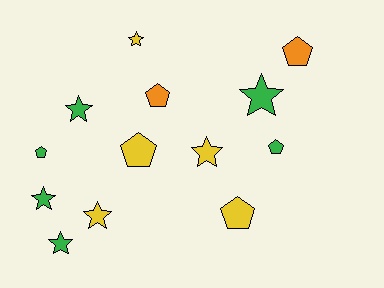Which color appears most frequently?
Green, with 6 objects.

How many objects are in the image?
There are 13 objects.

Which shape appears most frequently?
Star, with 7 objects.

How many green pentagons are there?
There are 2 green pentagons.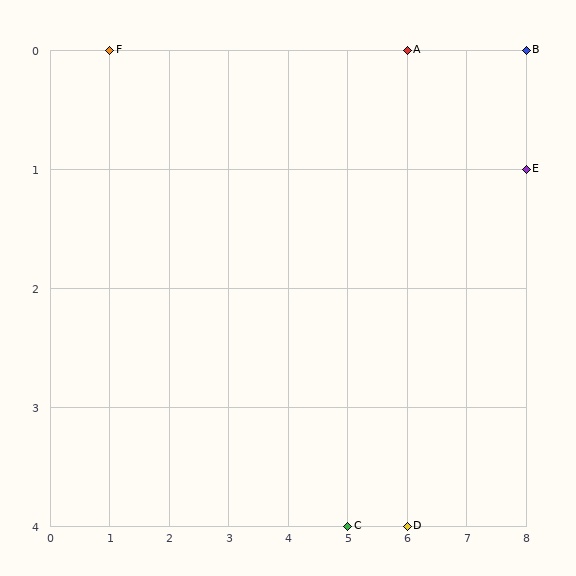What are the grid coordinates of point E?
Point E is at grid coordinates (8, 1).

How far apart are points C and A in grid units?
Points C and A are 1 column and 4 rows apart (about 4.1 grid units diagonally).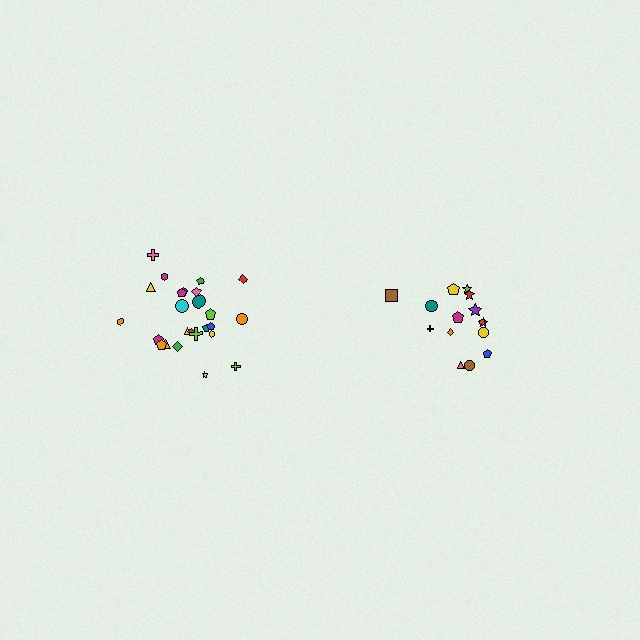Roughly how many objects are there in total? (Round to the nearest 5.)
Roughly 40 objects in total.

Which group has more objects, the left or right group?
The left group.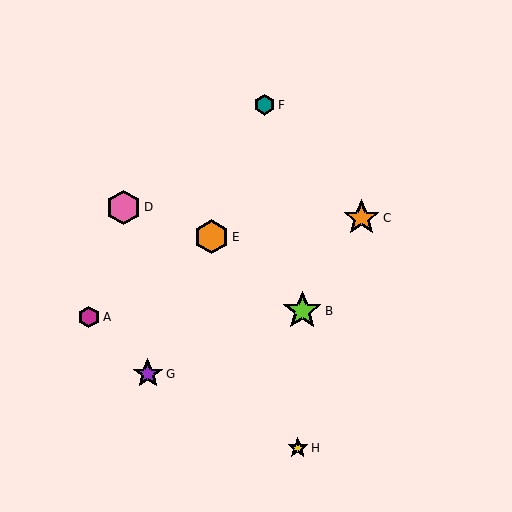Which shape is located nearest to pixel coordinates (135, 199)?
The pink hexagon (labeled D) at (124, 207) is nearest to that location.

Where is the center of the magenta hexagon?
The center of the magenta hexagon is at (89, 317).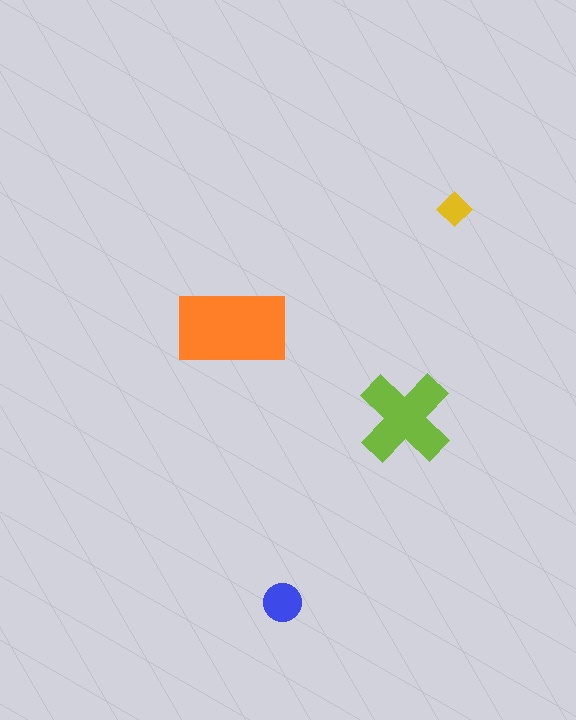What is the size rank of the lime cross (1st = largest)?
2nd.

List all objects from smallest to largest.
The yellow diamond, the blue circle, the lime cross, the orange rectangle.